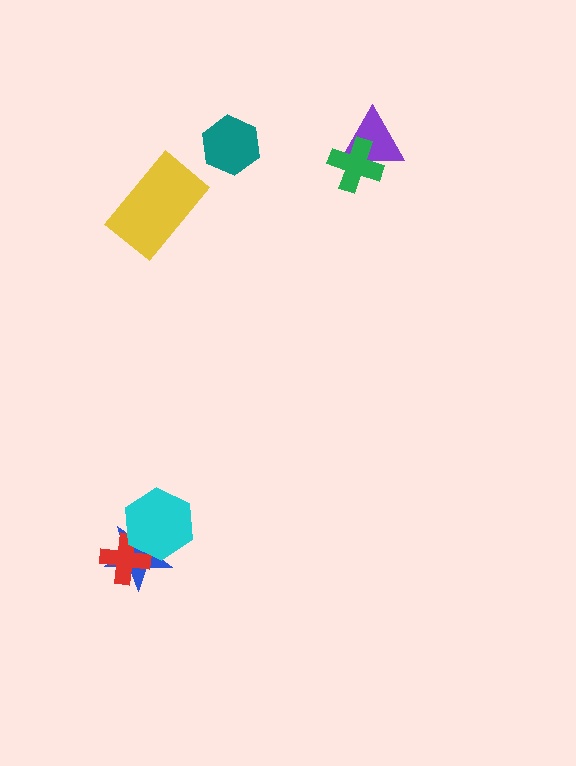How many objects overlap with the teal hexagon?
0 objects overlap with the teal hexagon.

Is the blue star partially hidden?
Yes, it is partially covered by another shape.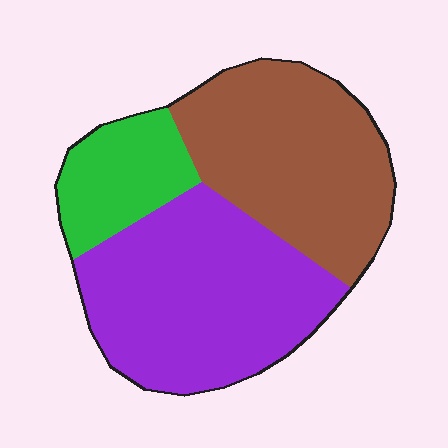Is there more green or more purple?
Purple.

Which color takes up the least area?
Green, at roughly 15%.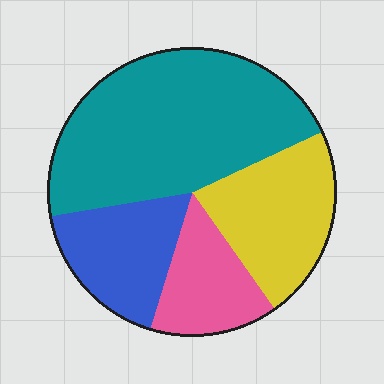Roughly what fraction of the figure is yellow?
Yellow covers around 20% of the figure.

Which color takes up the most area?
Teal, at roughly 45%.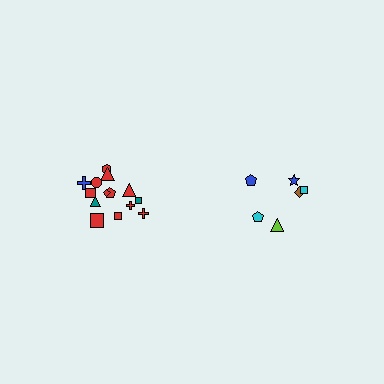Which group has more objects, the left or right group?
The left group.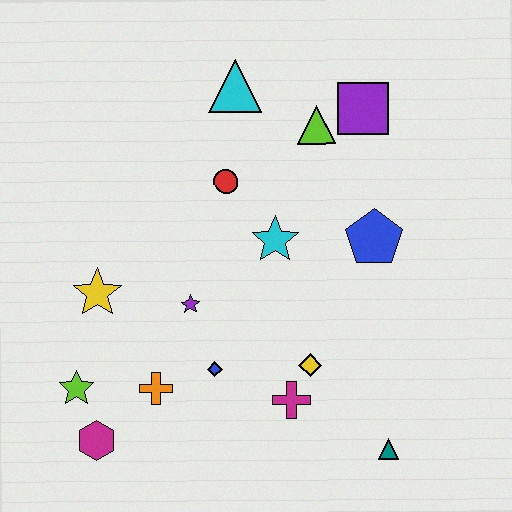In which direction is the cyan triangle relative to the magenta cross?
The cyan triangle is above the magenta cross.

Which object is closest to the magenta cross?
The yellow diamond is closest to the magenta cross.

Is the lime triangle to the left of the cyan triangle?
No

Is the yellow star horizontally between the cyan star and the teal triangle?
No